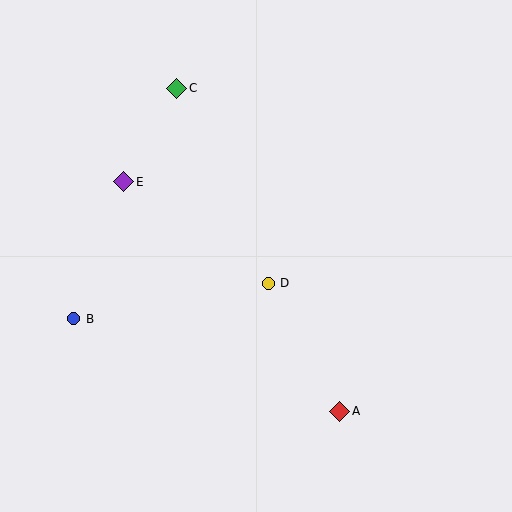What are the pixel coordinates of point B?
Point B is at (74, 319).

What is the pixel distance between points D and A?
The distance between D and A is 147 pixels.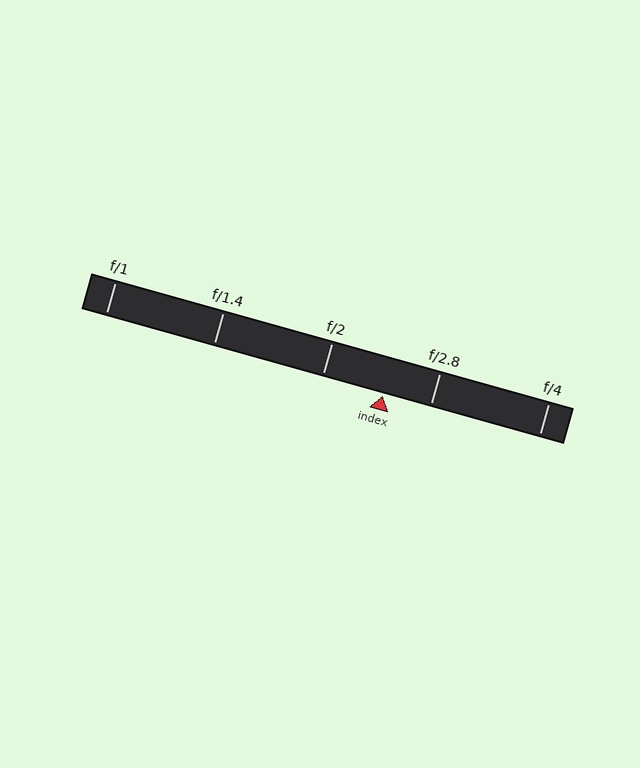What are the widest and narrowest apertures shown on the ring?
The widest aperture shown is f/1 and the narrowest is f/4.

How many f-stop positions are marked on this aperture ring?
There are 5 f-stop positions marked.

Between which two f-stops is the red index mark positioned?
The index mark is between f/2 and f/2.8.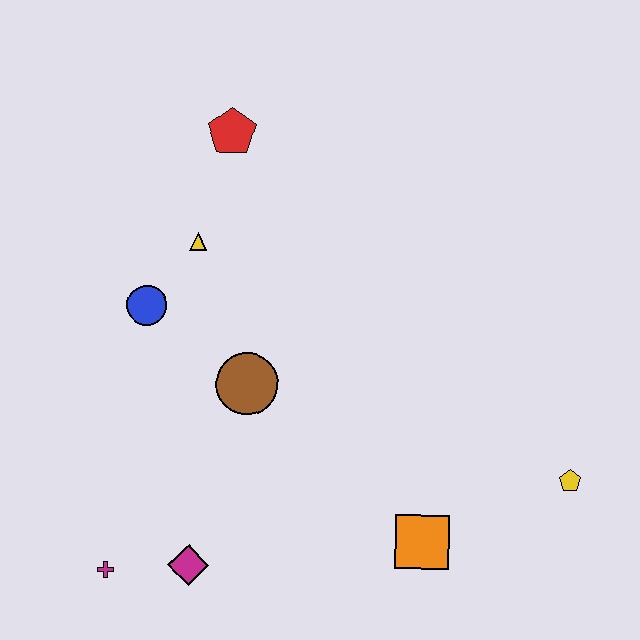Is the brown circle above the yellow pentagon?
Yes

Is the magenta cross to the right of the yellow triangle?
No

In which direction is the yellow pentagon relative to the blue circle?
The yellow pentagon is to the right of the blue circle.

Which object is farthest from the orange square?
The red pentagon is farthest from the orange square.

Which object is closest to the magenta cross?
The magenta diamond is closest to the magenta cross.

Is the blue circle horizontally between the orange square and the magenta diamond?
No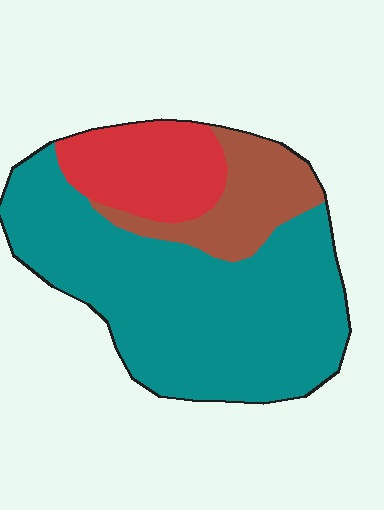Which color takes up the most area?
Teal, at roughly 65%.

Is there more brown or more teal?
Teal.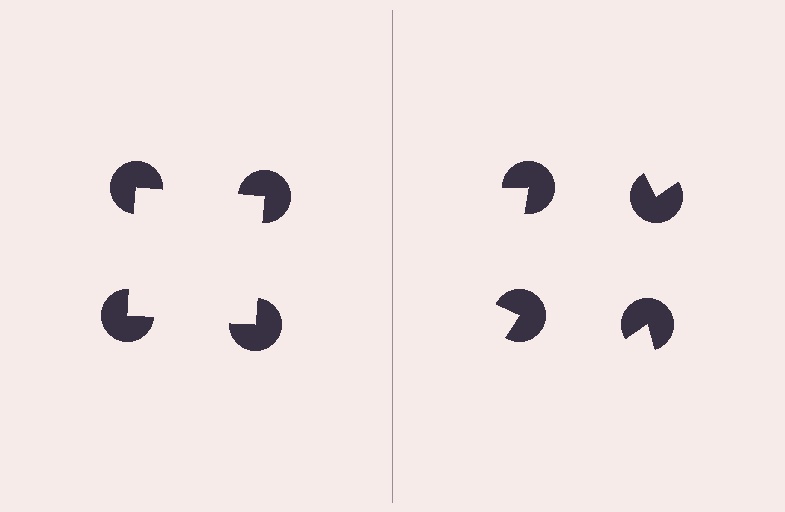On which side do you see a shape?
An illusory square appears on the left side. On the right side the wedge cuts are rotated, so no coherent shape forms.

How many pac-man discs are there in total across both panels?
8 — 4 on each side.